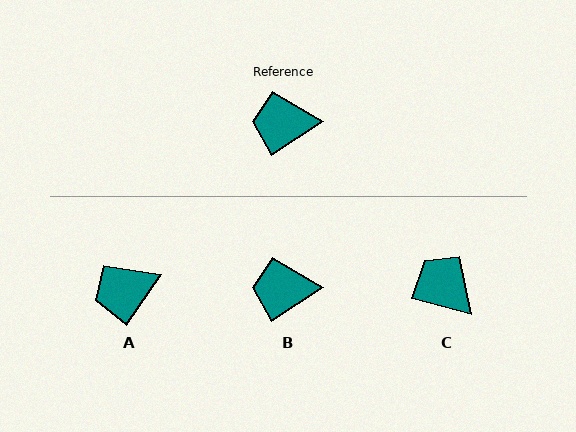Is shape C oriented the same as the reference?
No, it is off by about 49 degrees.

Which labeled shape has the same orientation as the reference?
B.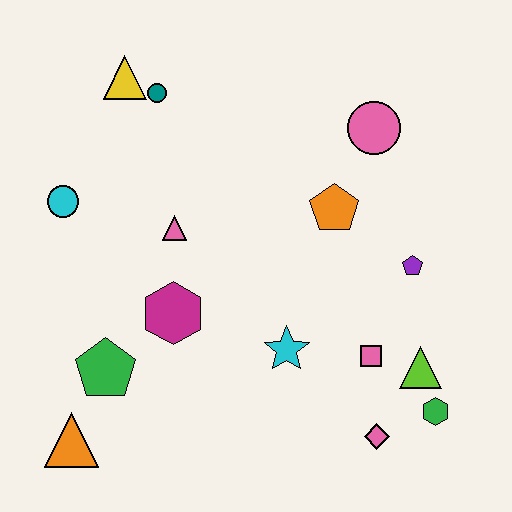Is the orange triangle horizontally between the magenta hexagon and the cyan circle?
Yes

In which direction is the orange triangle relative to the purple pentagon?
The orange triangle is to the left of the purple pentagon.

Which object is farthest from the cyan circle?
The green hexagon is farthest from the cyan circle.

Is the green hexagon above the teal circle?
No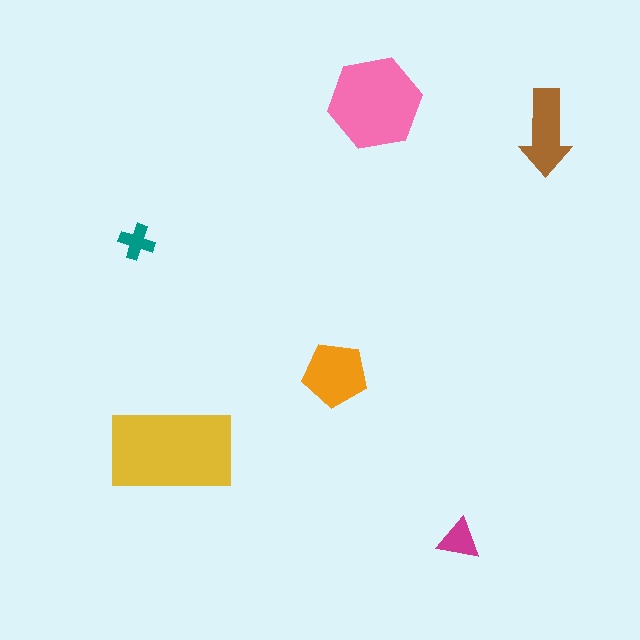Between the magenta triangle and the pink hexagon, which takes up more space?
The pink hexagon.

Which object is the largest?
The yellow rectangle.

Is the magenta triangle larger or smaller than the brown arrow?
Smaller.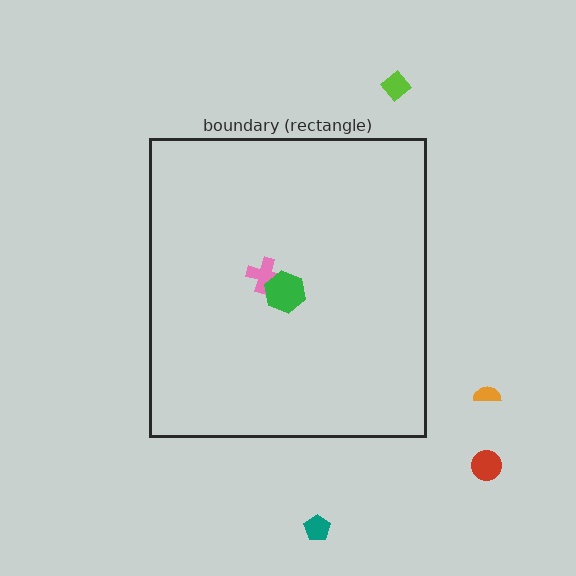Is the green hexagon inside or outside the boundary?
Inside.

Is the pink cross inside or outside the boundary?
Inside.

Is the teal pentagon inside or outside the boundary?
Outside.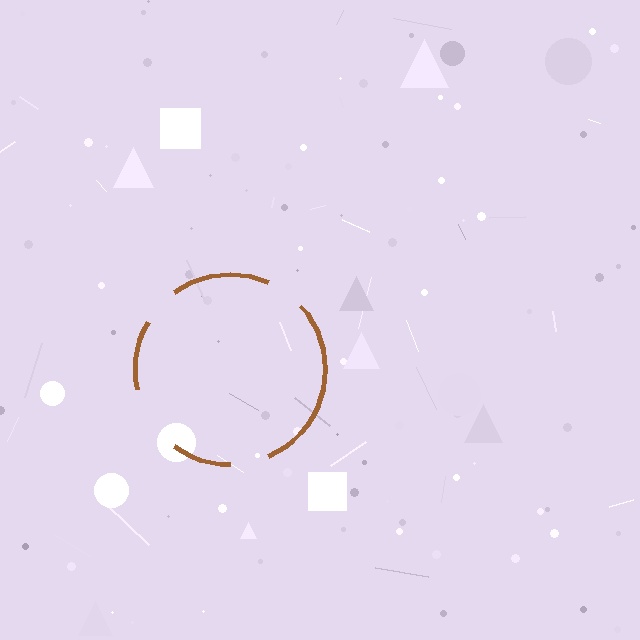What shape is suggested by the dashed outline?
The dashed outline suggests a circle.